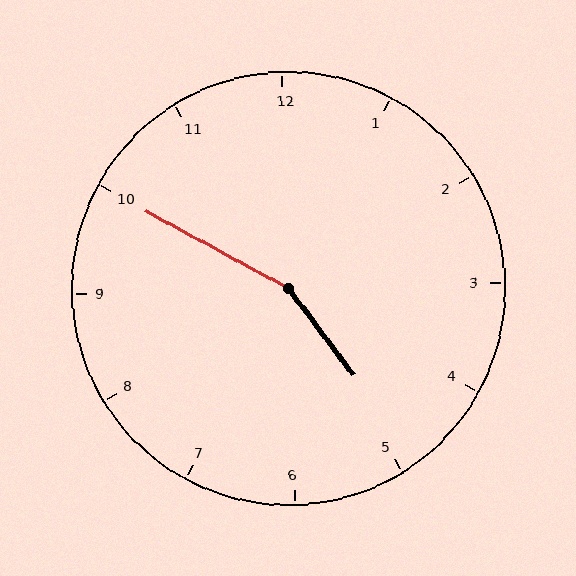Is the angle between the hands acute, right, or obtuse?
It is obtuse.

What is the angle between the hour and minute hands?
Approximately 155 degrees.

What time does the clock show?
4:50.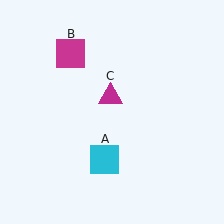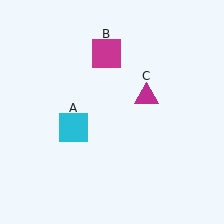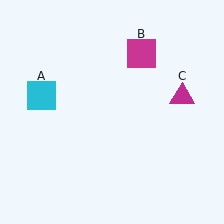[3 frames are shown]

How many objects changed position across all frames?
3 objects changed position: cyan square (object A), magenta square (object B), magenta triangle (object C).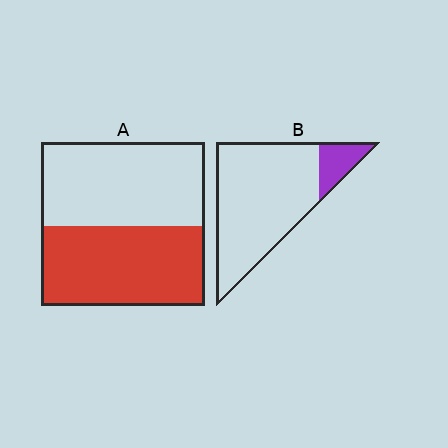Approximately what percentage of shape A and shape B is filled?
A is approximately 50% and B is approximately 15%.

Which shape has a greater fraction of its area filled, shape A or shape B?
Shape A.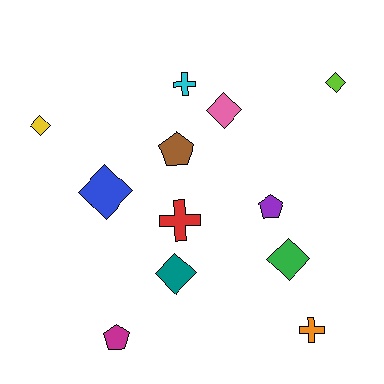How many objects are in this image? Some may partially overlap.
There are 12 objects.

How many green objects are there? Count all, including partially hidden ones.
There is 1 green object.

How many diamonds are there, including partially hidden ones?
There are 6 diamonds.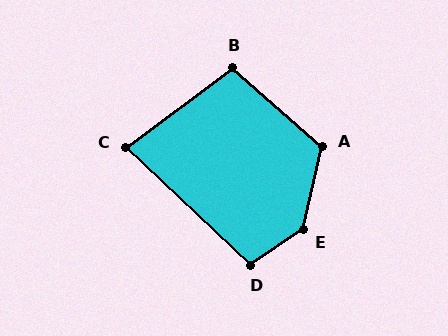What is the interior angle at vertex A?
Approximately 118 degrees (obtuse).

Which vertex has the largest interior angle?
E, at approximately 136 degrees.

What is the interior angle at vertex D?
Approximately 103 degrees (obtuse).